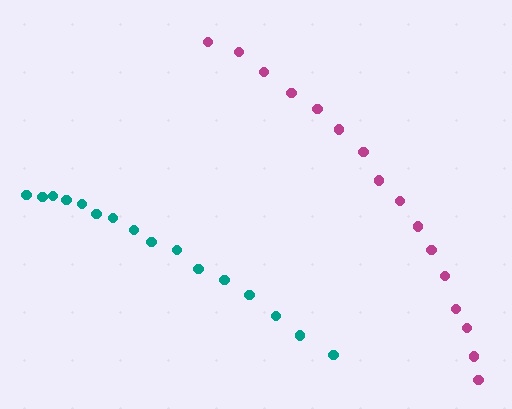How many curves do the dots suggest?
There are 2 distinct paths.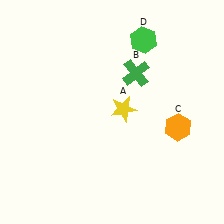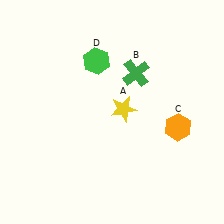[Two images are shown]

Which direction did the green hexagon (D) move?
The green hexagon (D) moved left.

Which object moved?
The green hexagon (D) moved left.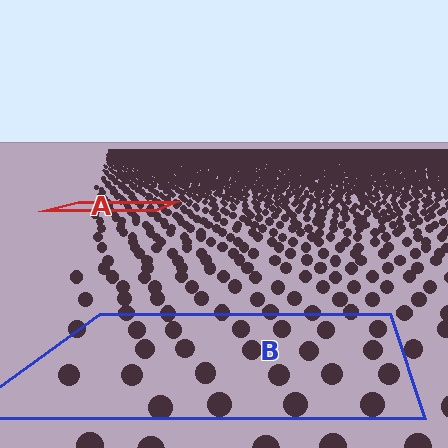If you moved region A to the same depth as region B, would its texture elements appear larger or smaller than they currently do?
They would appear larger. At a closer depth, the same texture elements are projected at a bigger on-screen size.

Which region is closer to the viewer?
Region B is closer. The texture elements there are larger and more spread out.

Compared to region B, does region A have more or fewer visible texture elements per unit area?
Region A has more texture elements per unit area — they are packed more densely because it is farther away.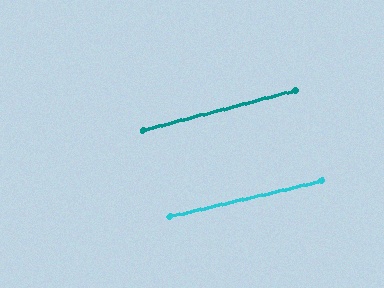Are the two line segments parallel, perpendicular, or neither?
Parallel — their directions differ by only 1.1°.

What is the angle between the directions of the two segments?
Approximately 1 degree.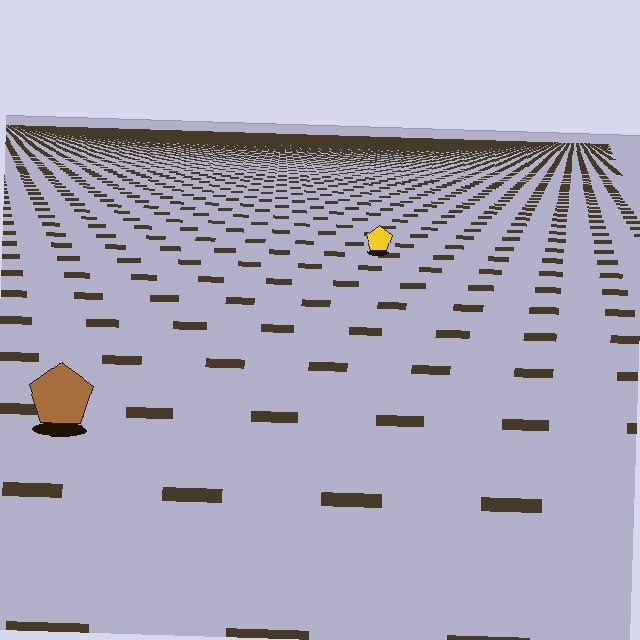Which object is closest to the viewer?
The brown pentagon is closest. The texture marks near it are larger and more spread out.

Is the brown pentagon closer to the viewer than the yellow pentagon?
Yes. The brown pentagon is closer — you can tell from the texture gradient: the ground texture is coarser near it.